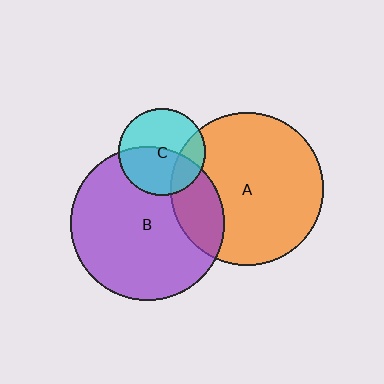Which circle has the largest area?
Circle B (purple).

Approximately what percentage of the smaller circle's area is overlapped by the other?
Approximately 50%.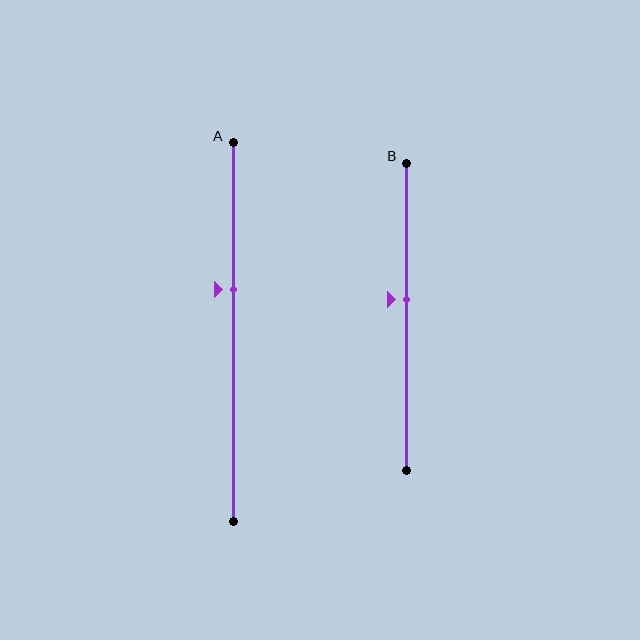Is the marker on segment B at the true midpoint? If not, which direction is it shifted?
No, the marker on segment B is shifted upward by about 6% of the segment length.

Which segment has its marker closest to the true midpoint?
Segment B has its marker closest to the true midpoint.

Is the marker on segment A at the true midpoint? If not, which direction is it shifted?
No, the marker on segment A is shifted upward by about 11% of the segment length.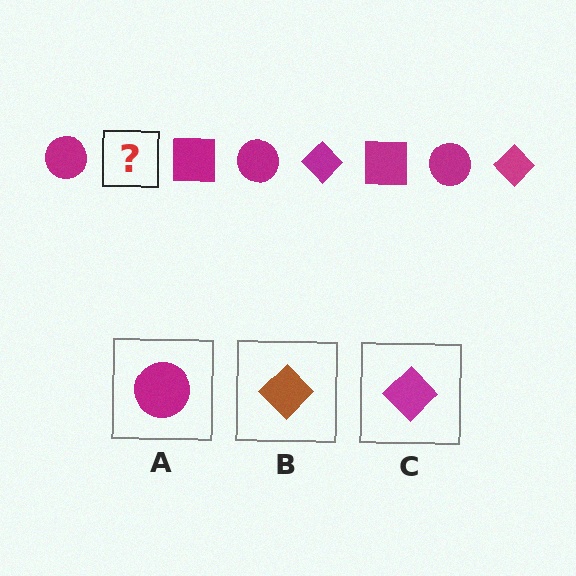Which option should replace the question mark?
Option C.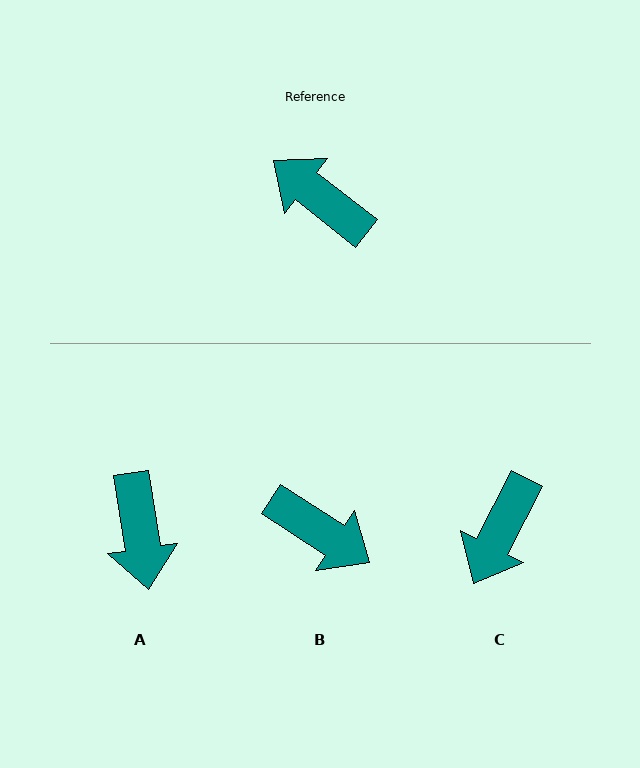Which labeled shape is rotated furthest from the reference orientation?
B, about 175 degrees away.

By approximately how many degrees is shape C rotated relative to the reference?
Approximately 101 degrees counter-clockwise.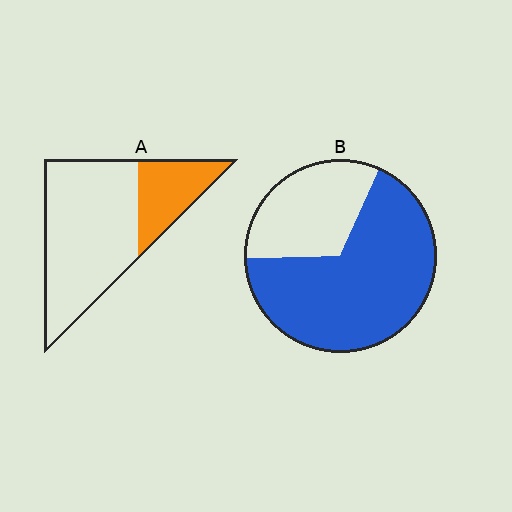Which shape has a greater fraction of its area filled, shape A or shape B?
Shape B.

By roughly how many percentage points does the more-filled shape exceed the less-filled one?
By roughly 40 percentage points (B over A).